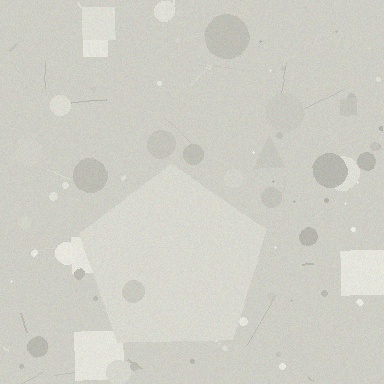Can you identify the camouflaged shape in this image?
The camouflaged shape is a pentagon.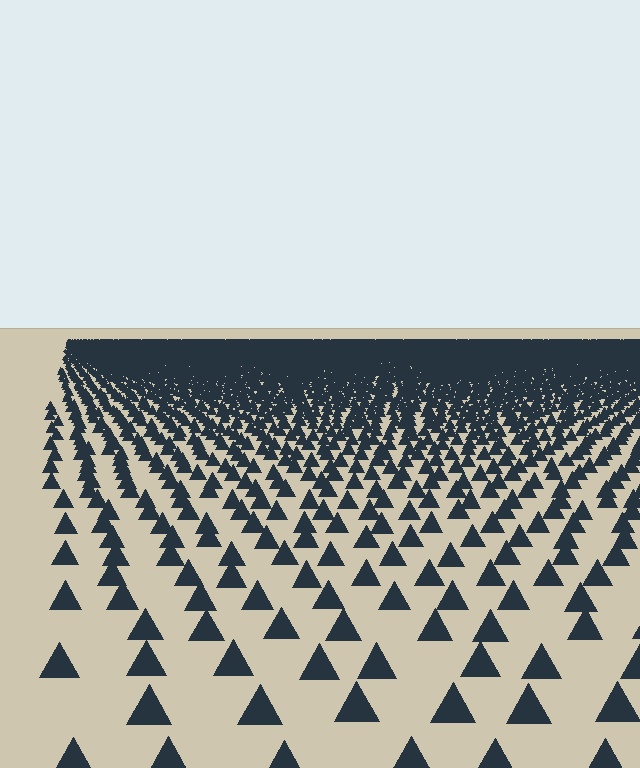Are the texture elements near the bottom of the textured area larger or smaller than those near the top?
Larger. Near the bottom, elements are closer to the viewer and appear at a bigger on-screen size.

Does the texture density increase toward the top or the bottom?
Density increases toward the top.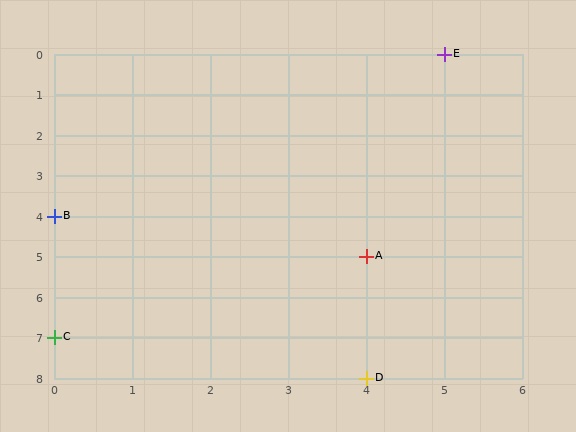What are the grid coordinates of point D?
Point D is at grid coordinates (4, 8).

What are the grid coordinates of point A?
Point A is at grid coordinates (4, 5).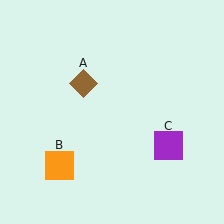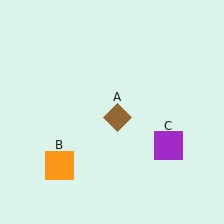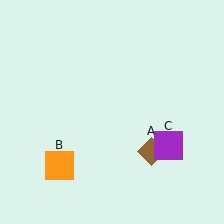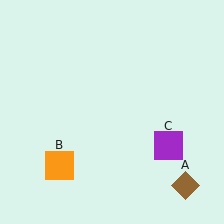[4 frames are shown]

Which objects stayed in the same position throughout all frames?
Orange square (object B) and purple square (object C) remained stationary.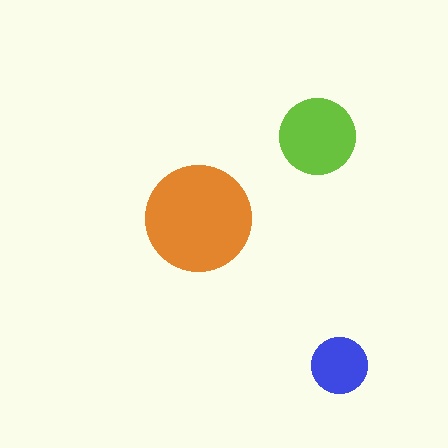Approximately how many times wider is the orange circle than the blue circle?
About 2 times wider.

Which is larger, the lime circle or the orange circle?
The orange one.